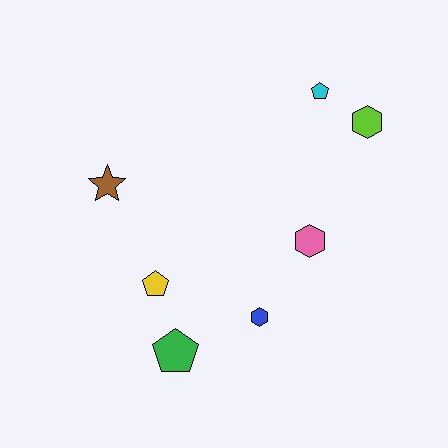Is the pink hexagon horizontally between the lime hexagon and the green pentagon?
Yes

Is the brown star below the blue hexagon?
No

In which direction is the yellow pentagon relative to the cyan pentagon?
The yellow pentagon is below the cyan pentagon.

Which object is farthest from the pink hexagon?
The brown star is farthest from the pink hexagon.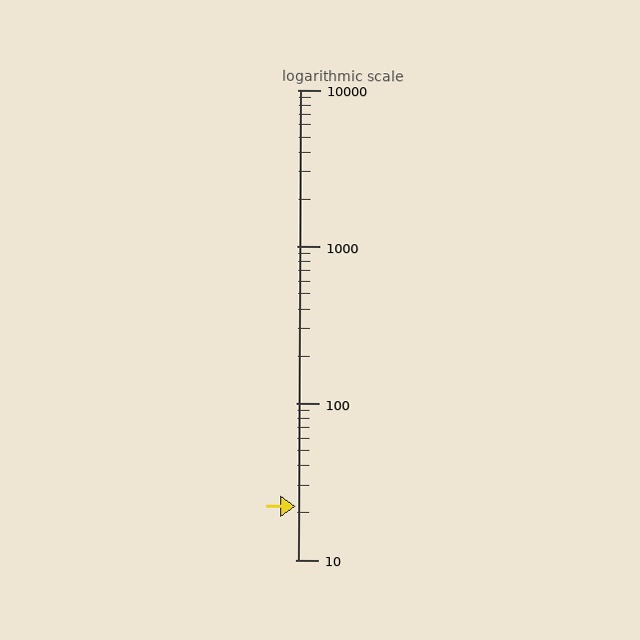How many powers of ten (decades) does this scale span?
The scale spans 3 decades, from 10 to 10000.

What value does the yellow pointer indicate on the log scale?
The pointer indicates approximately 22.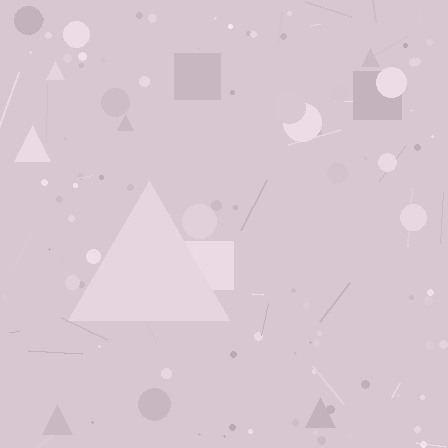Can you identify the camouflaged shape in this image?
The camouflaged shape is a triangle.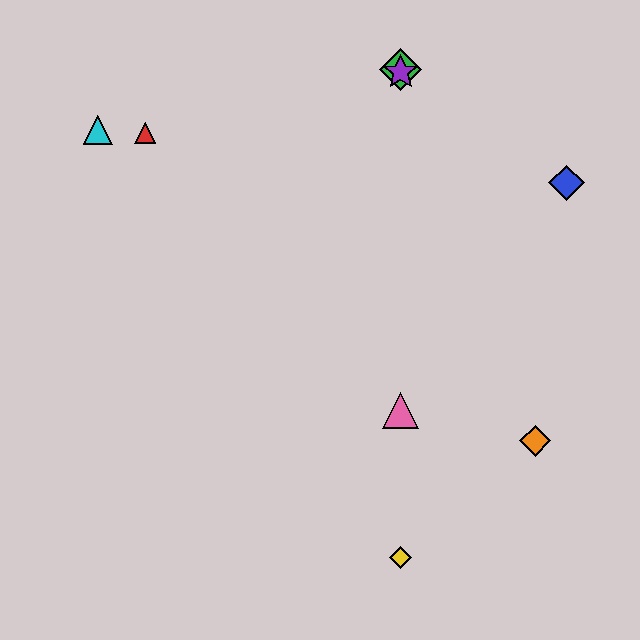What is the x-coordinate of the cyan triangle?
The cyan triangle is at x≈98.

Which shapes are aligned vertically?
The green diamond, the yellow diamond, the purple star, the pink triangle are aligned vertically.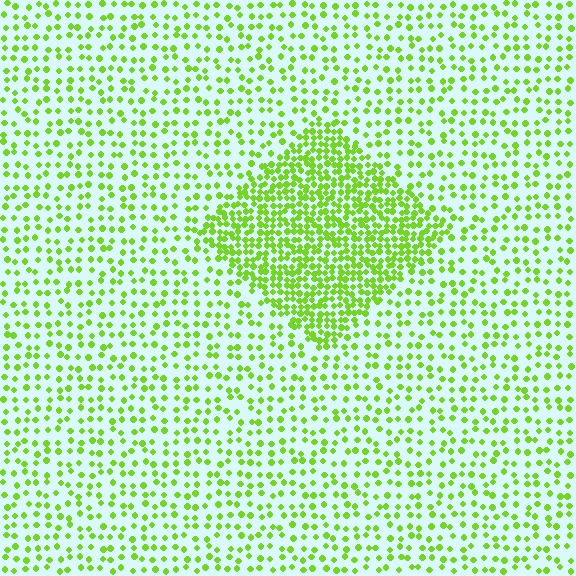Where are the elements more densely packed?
The elements are more densely packed inside the diamond boundary.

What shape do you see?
I see a diamond.